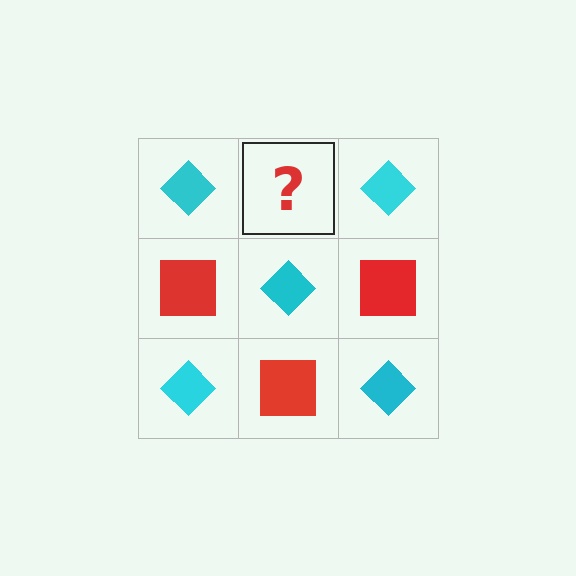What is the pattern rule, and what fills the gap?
The rule is that it alternates cyan diamond and red square in a checkerboard pattern. The gap should be filled with a red square.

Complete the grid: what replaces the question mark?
The question mark should be replaced with a red square.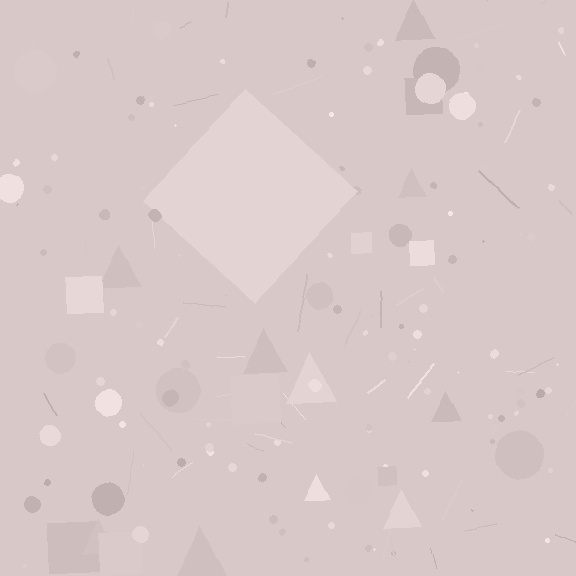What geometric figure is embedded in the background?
A diamond is embedded in the background.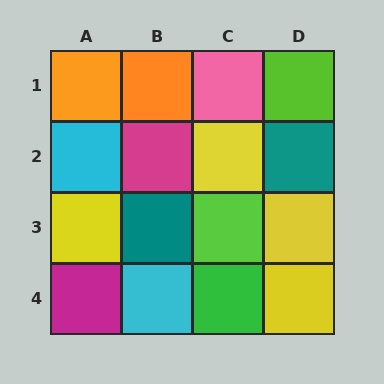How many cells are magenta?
2 cells are magenta.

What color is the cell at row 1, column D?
Lime.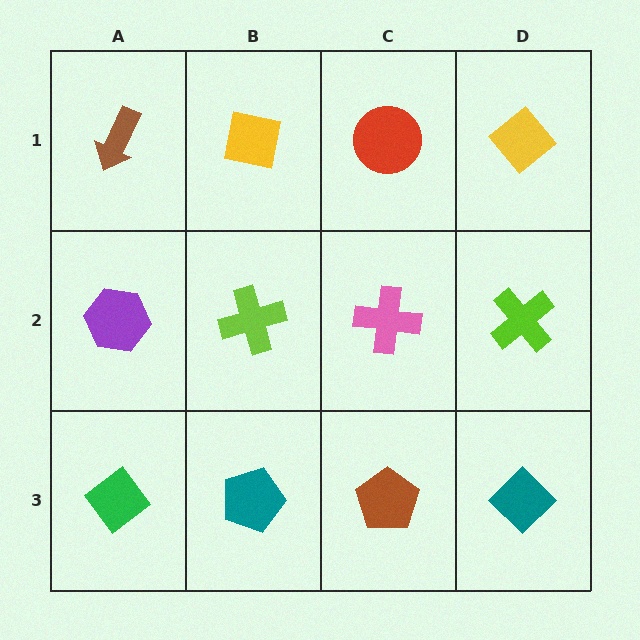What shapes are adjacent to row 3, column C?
A pink cross (row 2, column C), a teal pentagon (row 3, column B), a teal diamond (row 3, column D).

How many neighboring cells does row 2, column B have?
4.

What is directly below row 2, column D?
A teal diamond.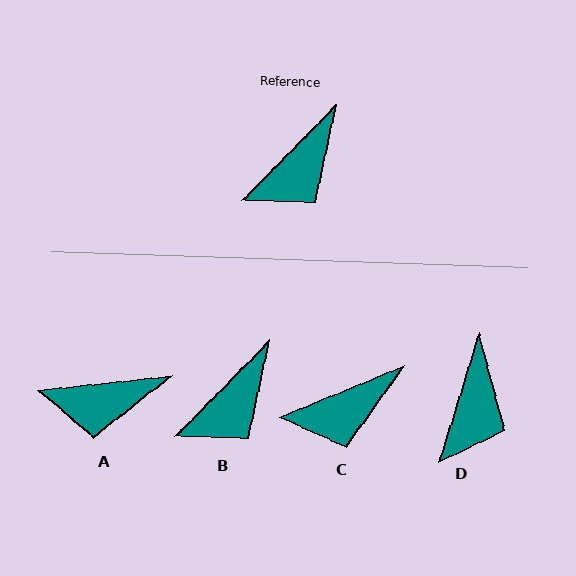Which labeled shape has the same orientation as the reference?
B.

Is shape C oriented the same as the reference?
No, it is off by about 23 degrees.